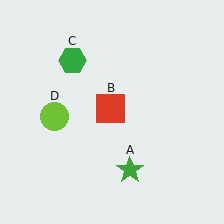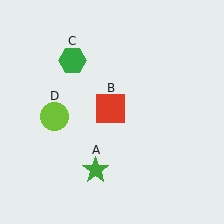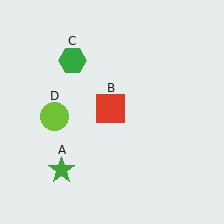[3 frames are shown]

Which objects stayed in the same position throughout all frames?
Red square (object B) and green hexagon (object C) and lime circle (object D) remained stationary.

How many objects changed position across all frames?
1 object changed position: green star (object A).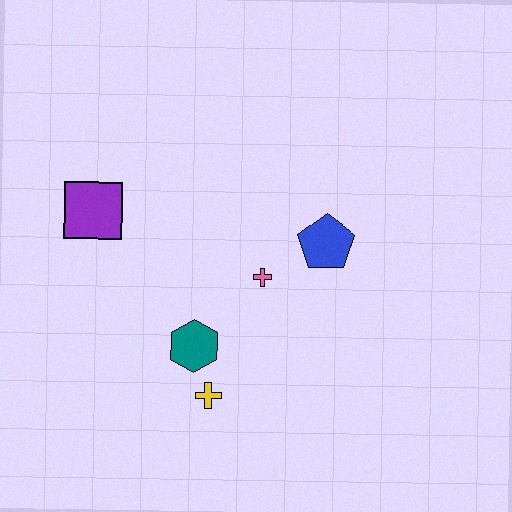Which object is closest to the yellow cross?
The teal hexagon is closest to the yellow cross.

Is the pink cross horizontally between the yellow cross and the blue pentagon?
Yes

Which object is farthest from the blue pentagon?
The purple square is farthest from the blue pentagon.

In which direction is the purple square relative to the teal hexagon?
The purple square is above the teal hexagon.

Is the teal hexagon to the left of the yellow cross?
Yes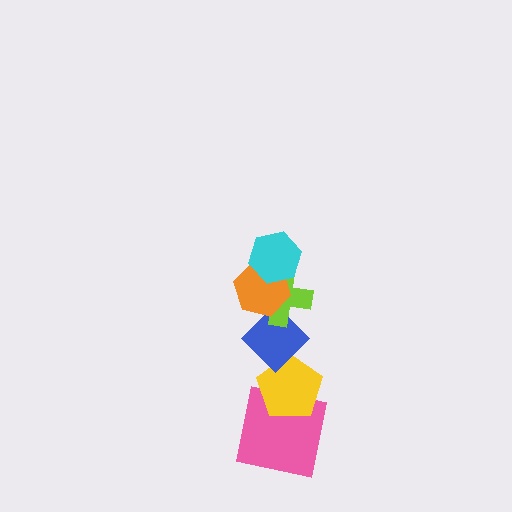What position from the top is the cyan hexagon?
The cyan hexagon is 1st from the top.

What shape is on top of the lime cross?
The orange hexagon is on top of the lime cross.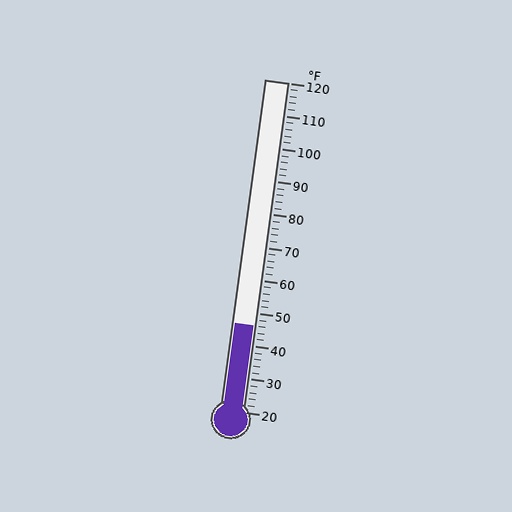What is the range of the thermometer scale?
The thermometer scale ranges from 20°F to 120°F.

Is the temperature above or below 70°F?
The temperature is below 70°F.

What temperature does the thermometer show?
The thermometer shows approximately 46°F.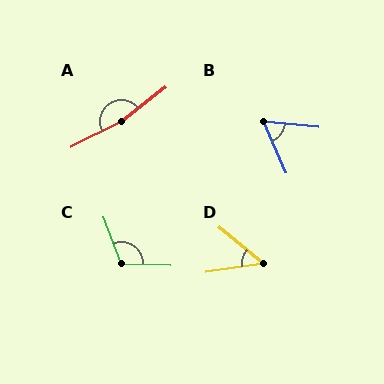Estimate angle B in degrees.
Approximately 60 degrees.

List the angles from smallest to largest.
D (48°), B (60°), C (112°), A (169°).